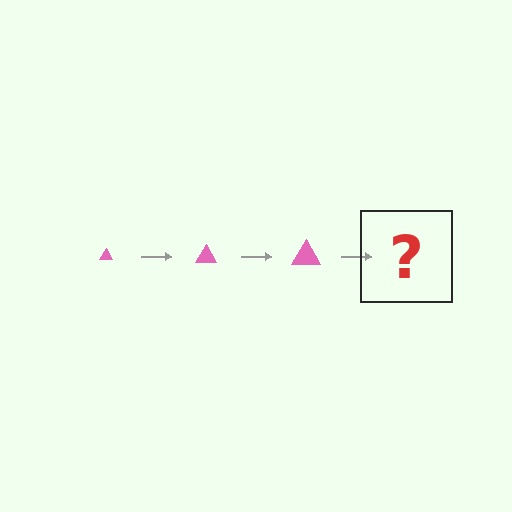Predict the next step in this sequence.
The next step is a pink triangle, larger than the previous one.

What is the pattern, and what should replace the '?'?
The pattern is that the triangle gets progressively larger each step. The '?' should be a pink triangle, larger than the previous one.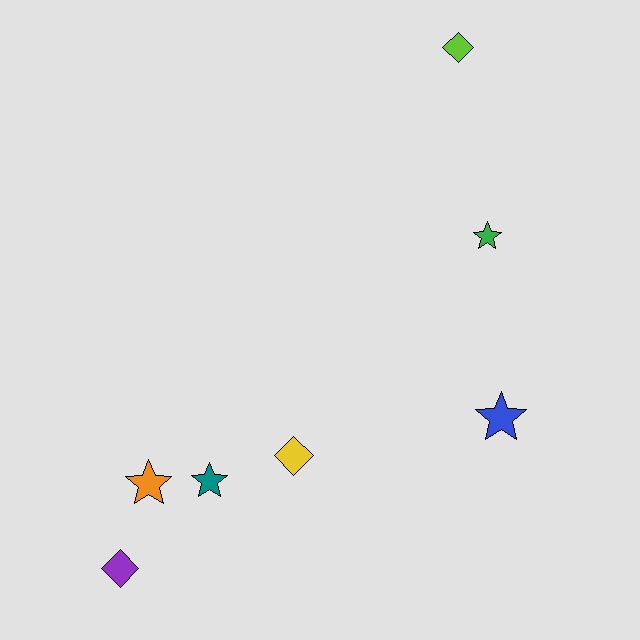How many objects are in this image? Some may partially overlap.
There are 7 objects.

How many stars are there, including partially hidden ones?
There are 4 stars.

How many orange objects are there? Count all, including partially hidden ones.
There is 1 orange object.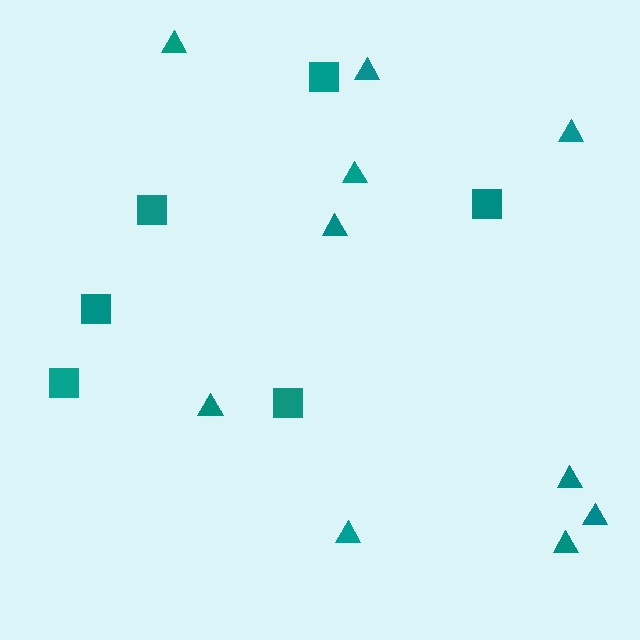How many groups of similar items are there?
There are 2 groups: one group of squares (6) and one group of triangles (10).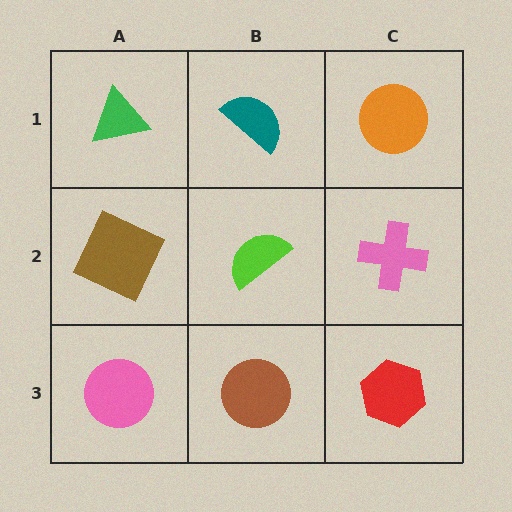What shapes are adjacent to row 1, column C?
A pink cross (row 2, column C), a teal semicircle (row 1, column B).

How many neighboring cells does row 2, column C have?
3.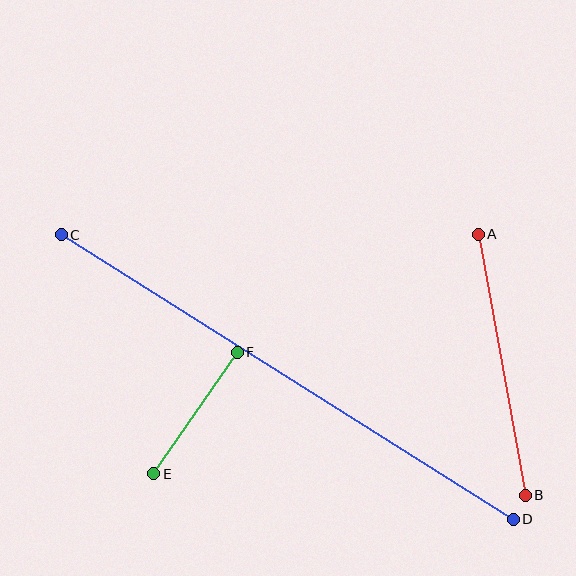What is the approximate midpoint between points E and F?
The midpoint is at approximately (195, 413) pixels.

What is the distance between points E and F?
The distance is approximately 148 pixels.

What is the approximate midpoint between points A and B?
The midpoint is at approximately (502, 365) pixels.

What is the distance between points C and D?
The distance is approximately 534 pixels.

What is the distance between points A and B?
The distance is approximately 265 pixels.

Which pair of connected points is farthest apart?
Points C and D are farthest apart.